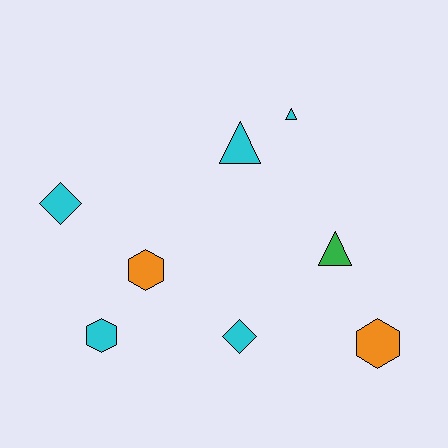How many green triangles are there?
There is 1 green triangle.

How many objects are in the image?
There are 8 objects.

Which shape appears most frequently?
Triangle, with 3 objects.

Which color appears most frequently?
Cyan, with 5 objects.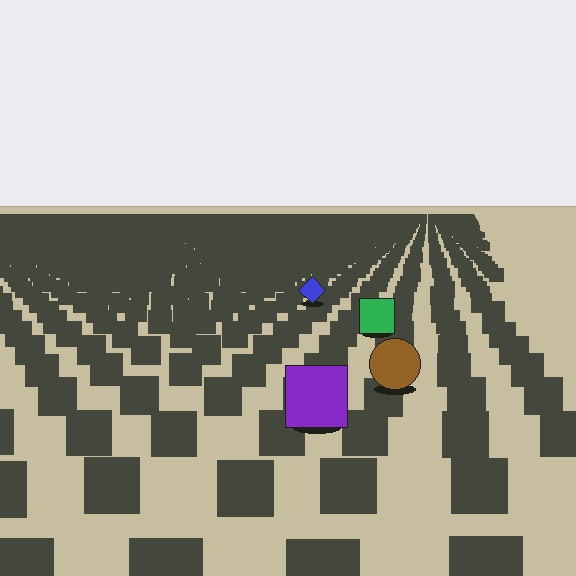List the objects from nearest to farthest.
From nearest to farthest: the purple square, the brown circle, the green square, the blue diamond.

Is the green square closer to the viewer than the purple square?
No. The purple square is closer — you can tell from the texture gradient: the ground texture is coarser near it.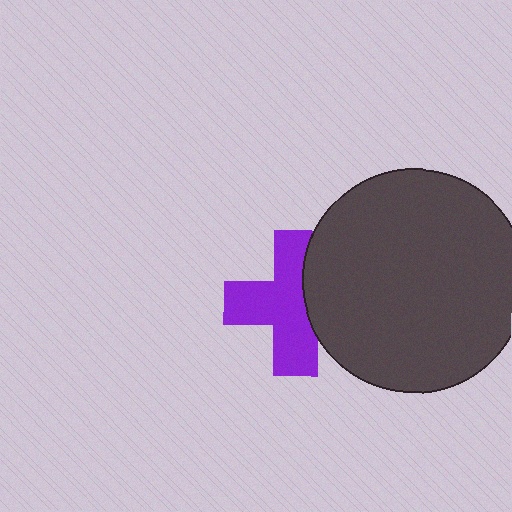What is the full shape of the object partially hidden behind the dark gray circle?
The partially hidden object is a purple cross.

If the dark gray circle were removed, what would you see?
You would see the complete purple cross.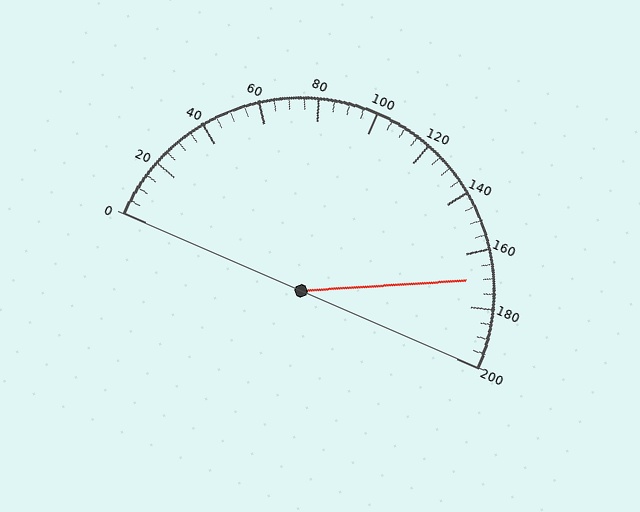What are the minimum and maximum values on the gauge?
The gauge ranges from 0 to 200.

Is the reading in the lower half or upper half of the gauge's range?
The reading is in the upper half of the range (0 to 200).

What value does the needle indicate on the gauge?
The needle indicates approximately 170.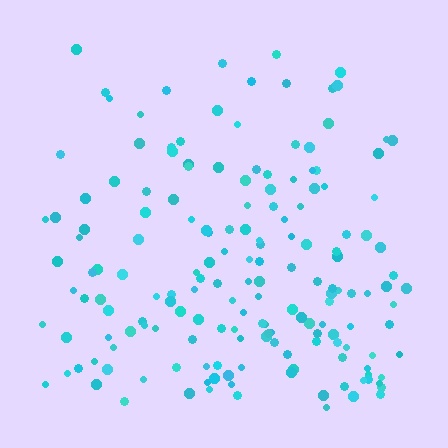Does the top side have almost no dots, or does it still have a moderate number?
Still a moderate number, just noticeably fewer than the bottom.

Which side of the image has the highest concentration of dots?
The bottom.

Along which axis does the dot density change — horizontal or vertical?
Vertical.